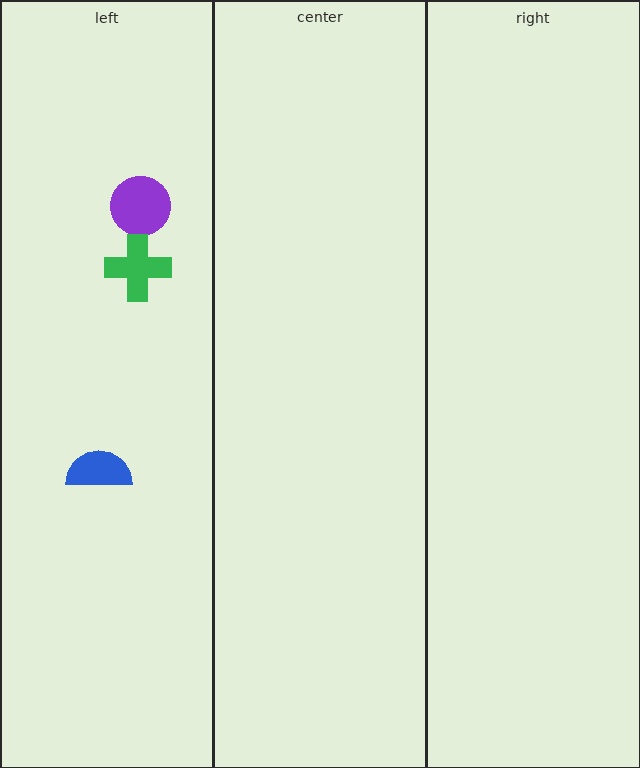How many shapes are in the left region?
3.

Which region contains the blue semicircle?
The left region.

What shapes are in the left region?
The purple circle, the green cross, the blue semicircle.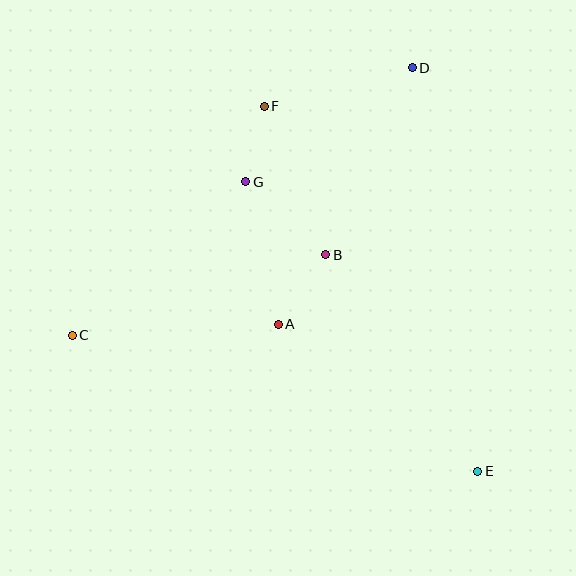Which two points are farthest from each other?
Points C and D are farthest from each other.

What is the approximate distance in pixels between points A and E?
The distance between A and E is approximately 248 pixels.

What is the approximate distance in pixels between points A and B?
The distance between A and B is approximately 84 pixels.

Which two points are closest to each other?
Points F and G are closest to each other.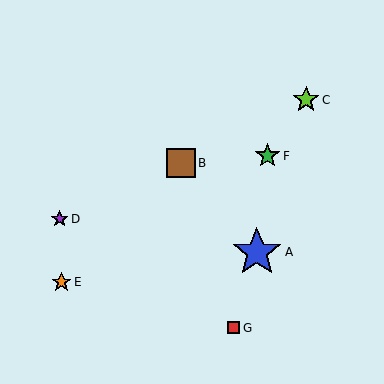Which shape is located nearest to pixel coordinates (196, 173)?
The brown square (labeled B) at (181, 163) is nearest to that location.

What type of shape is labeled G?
Shape G is a red square.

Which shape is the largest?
The blue star (labeled A) is the largest.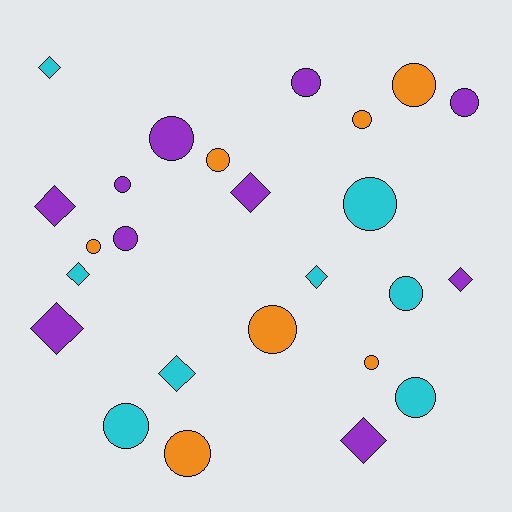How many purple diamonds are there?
There are 5 purple diamonds.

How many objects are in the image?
There are 25 objects.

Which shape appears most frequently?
Circle, with 16 objects.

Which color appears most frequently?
Purple, with 10 objects.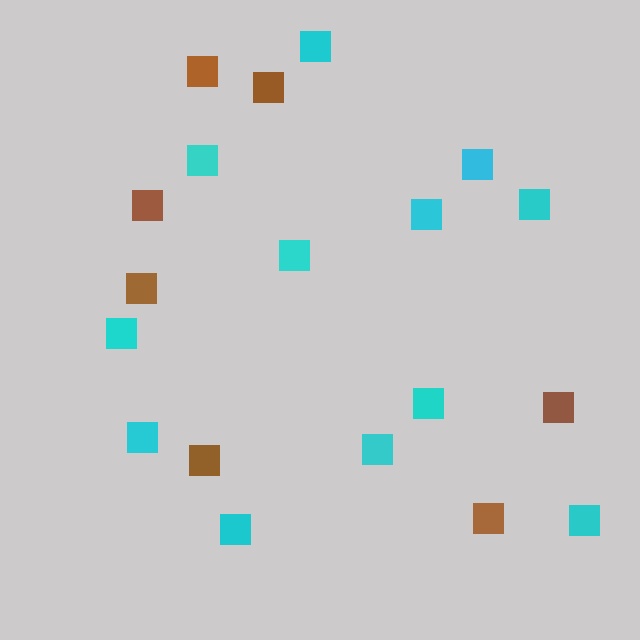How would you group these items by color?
There are 2 groups: one group of brown squares (7) and one group of cyan squares (12).